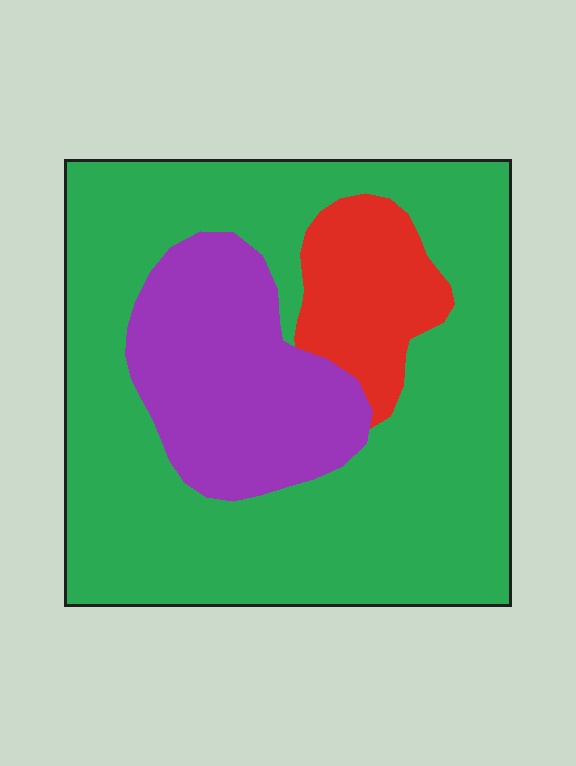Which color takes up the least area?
Red, at roughly 10%.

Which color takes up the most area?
Green, at roughly 65%.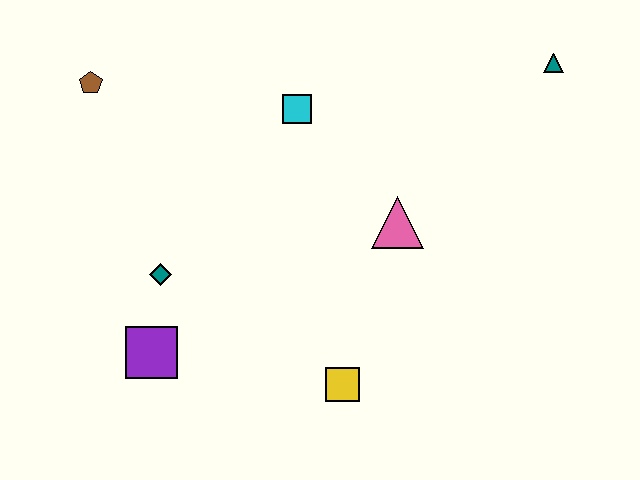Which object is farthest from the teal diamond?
The teal triangle is farthest from the teal diamond.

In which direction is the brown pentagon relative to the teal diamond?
The brown pentagon is above the teal diamond.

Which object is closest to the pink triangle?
The cyan square is closest to the pink triangle.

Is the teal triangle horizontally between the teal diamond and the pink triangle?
No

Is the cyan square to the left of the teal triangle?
Yes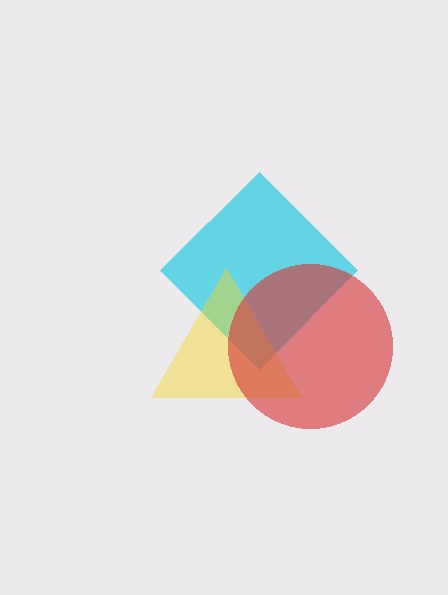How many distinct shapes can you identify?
There are 3 distinct shapes: a cyan diamond, a yellow triangle, a red circle.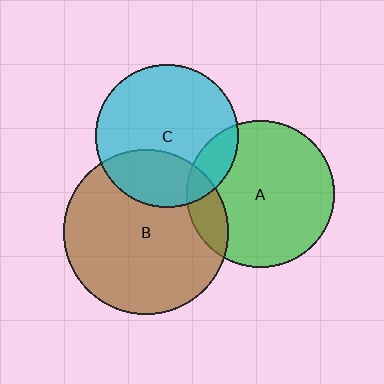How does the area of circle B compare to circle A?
Approximately 1.3 times.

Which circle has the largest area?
Circle B (brown).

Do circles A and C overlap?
Yes.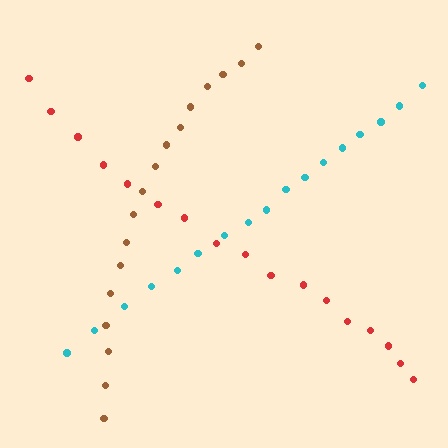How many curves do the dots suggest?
There are 3 distinct paths.